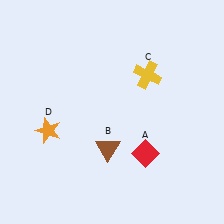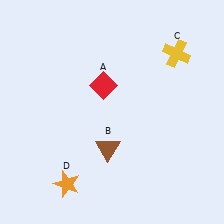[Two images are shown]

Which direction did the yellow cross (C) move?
The yellow cross (C) moved right.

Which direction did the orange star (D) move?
The orange star (D) moved down.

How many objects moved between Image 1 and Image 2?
3 objects moved between the two images.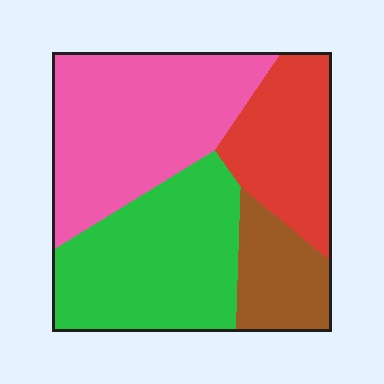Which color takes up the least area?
Brown, at roughly 15%.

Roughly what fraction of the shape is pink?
Pink covers around 35% of the shape.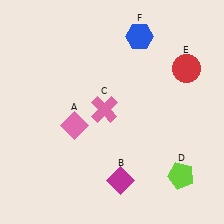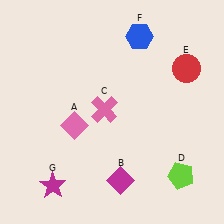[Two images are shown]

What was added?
A magenta star (G) was added in Image 2.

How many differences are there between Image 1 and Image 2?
There is 1 difference between the two images.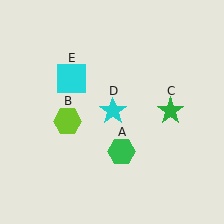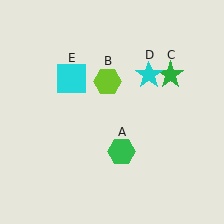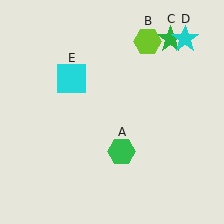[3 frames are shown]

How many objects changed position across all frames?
3 objects changed position: lime hexagon (object B), green star (object C), cyan star (object D).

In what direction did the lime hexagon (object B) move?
The lime hexagon (object B) moved up and to the right.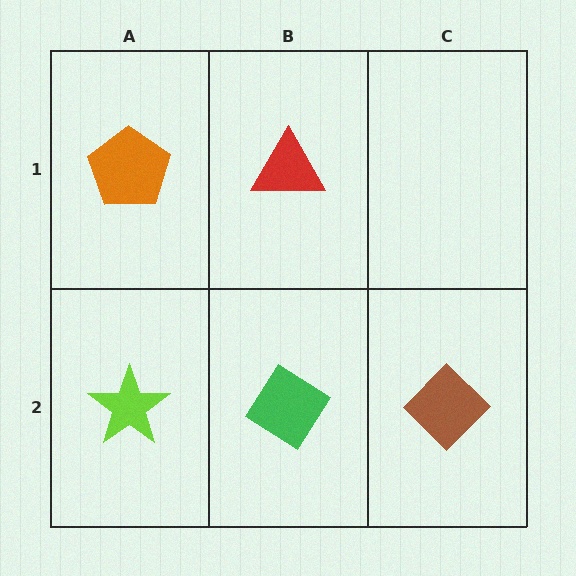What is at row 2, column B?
A green diamond.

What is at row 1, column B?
A red triangle.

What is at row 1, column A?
An orange pentagon.